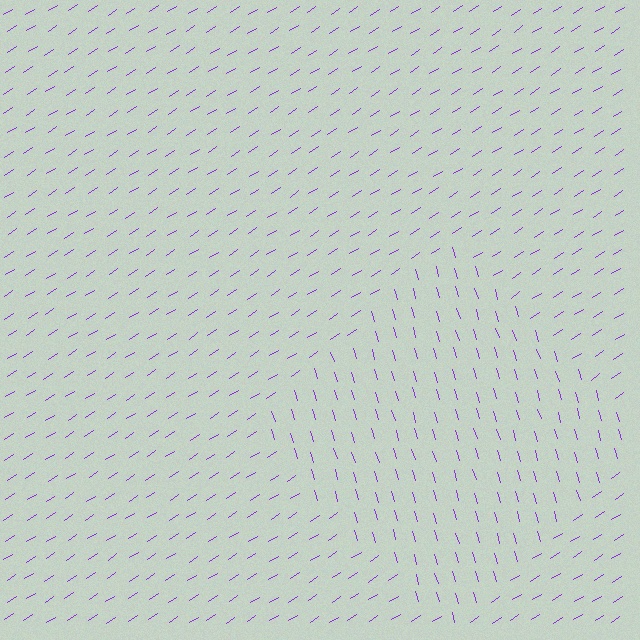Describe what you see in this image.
The image is filled with small purple line segments. A diamond region in the image has lines oriented differently from the surrounding lines, creating a visible texture boundary.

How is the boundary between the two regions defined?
The boundary is defined purely by a change in line orientation (approximately 74 degrees difference). All lines are the same color and thickness.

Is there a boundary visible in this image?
Yes, there is a texture boundary formed by a change in line orientation.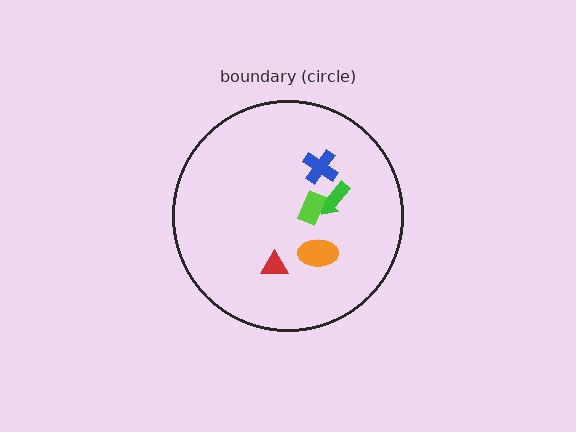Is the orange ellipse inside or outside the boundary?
Inside.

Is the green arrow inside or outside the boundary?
Inside.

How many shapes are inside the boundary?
5 inside, 0 outside.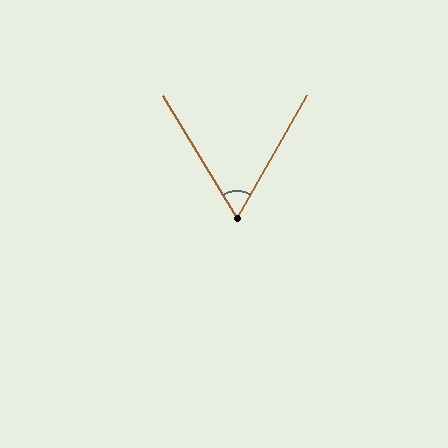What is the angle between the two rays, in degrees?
Approximately 61 degrees.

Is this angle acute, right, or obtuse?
It is acute.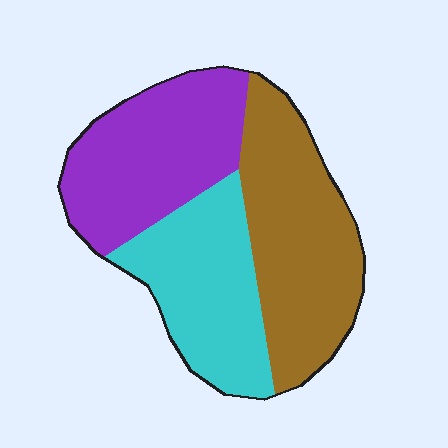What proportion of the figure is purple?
Purple covers 33% of the figure.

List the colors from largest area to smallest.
From largest to smallest: brown, purple, cyan.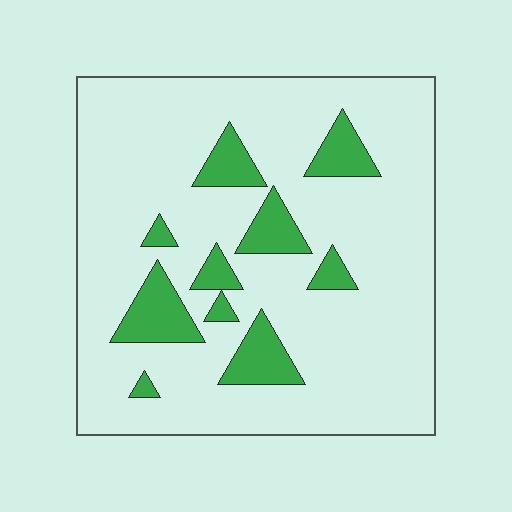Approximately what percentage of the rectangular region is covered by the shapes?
Approximately 15%.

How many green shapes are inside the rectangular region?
10.